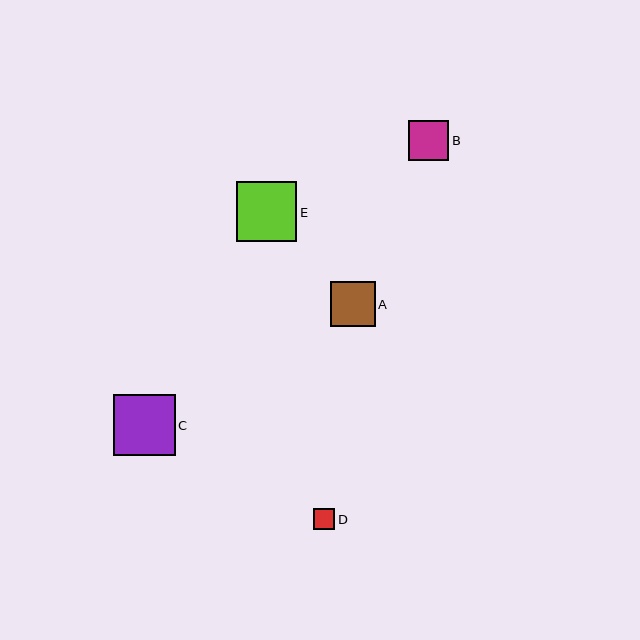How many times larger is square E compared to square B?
Square E is approximately 1.5 times the size of square B.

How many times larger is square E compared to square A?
Square E is approximately 1.4 times the size of square A.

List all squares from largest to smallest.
From largest to smallest: C, E, A, B, D.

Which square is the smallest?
Square D is the smallest with a size of approximately 22 pixels.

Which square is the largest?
Square C is the largest with a size of approximately 61 pixels.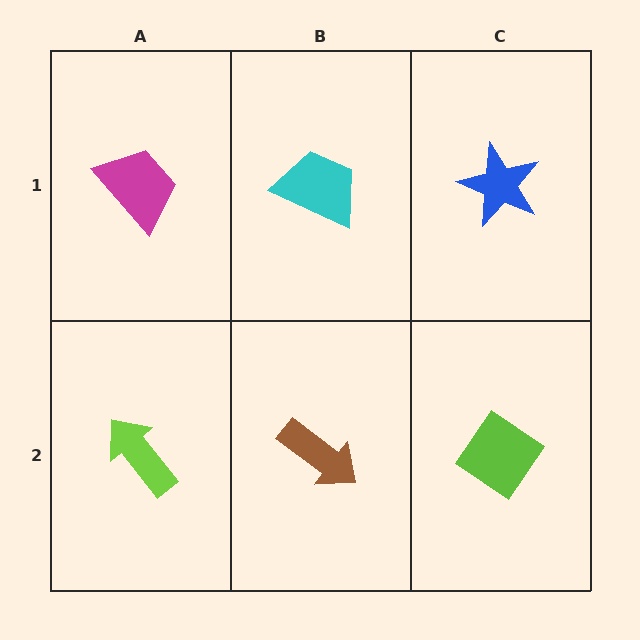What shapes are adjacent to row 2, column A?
A magenta trapezoid (row 1, column A), a brown arrow (row 2, column B).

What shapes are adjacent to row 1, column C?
A lime diamond (row 2, column C), a cyan trapezoid (row 1, column B).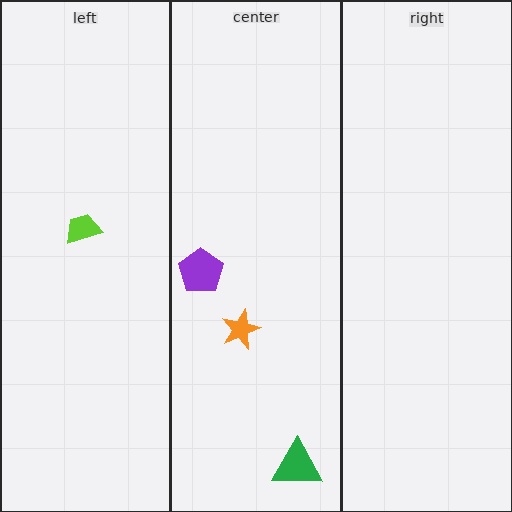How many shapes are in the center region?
3.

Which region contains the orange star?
The center region.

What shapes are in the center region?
The purple pentagon, the orange star, the green triangle.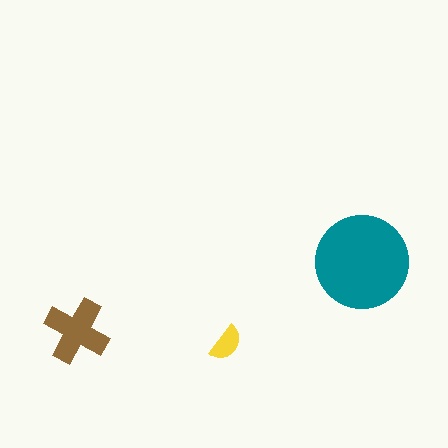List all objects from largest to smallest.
The teal circle, the brown cross, the yellow semicircle.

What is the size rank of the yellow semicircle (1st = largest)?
3rd.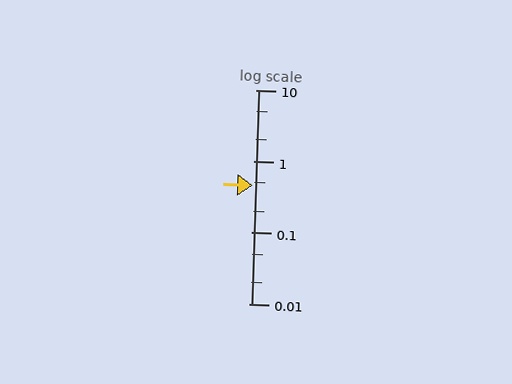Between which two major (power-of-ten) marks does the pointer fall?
The pointer is between 0.1 and 1.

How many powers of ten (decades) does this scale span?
The scale spans 3 decades, from 0.01 to 10.